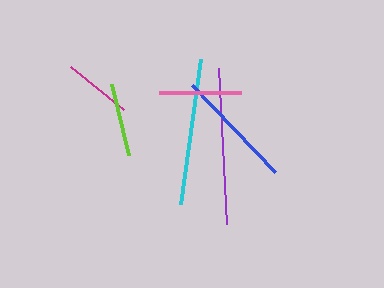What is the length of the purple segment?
The purple segment is approximately 156 pixels long.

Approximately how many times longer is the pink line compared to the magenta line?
The pink line is approximately 1.2 times the length of the magenta line.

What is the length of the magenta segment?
The magenta segment is approximately 69 pixels long.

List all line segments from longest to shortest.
From longest to shortest: purple, cyan, blue, pink, lime, magenta.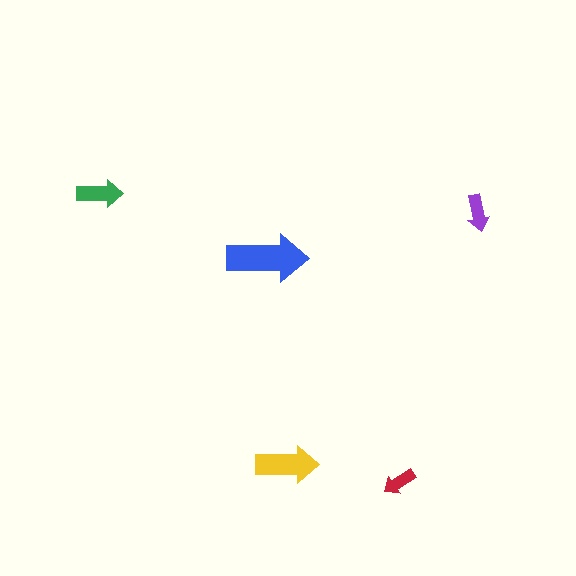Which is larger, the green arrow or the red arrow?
The green one.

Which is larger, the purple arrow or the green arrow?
The green one.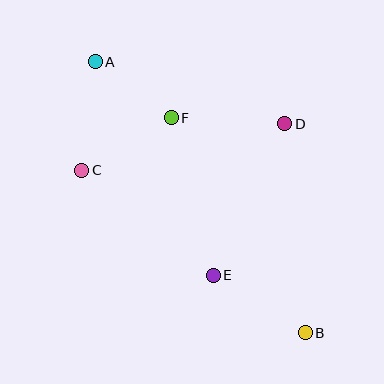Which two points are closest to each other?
Points A and F are closest to each other.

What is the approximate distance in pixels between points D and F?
The distance between D and F is approximately 114 pixels.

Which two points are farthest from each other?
Points A and B are farthest from each other.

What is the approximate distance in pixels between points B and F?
The distance between B and F is approximately 253 pixels.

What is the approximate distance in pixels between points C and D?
The distance between C and D is approximately 208 pixels.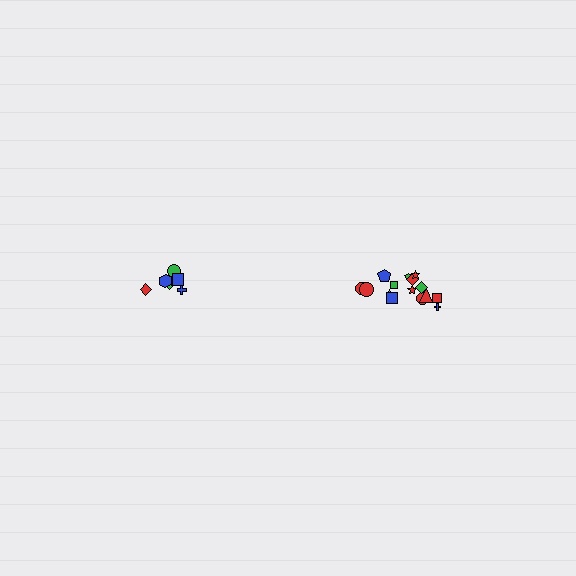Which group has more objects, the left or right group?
The right group.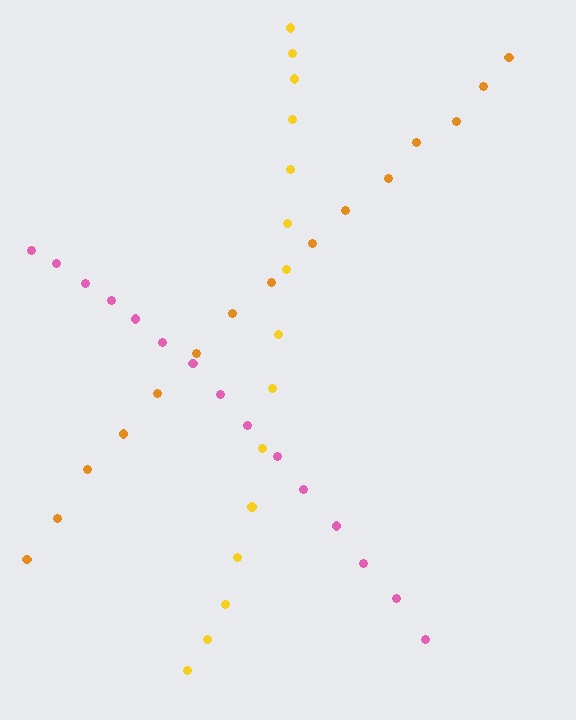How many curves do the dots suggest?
There are 3 distinct paths.